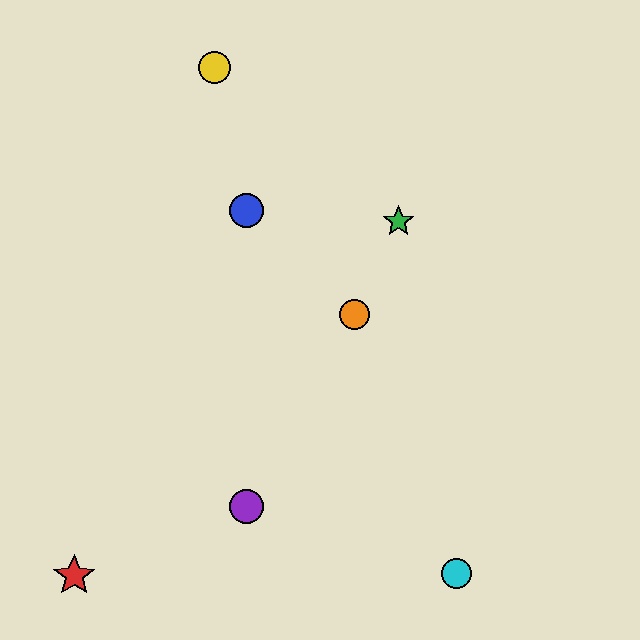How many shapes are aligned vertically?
2 shapes (the blue circle, the purple circle) are aligned vertically.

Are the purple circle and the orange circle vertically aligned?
No, the purple circle is at x≈247 and the orange circle is at x≈355.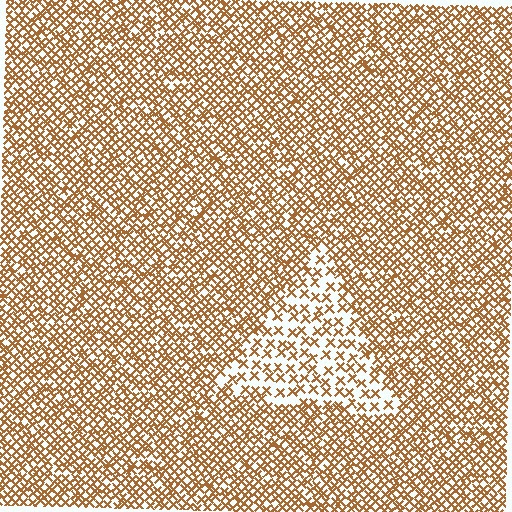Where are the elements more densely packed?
The elements are more densely packed outside the triangle boundary.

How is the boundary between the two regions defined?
The boundary is defined by a change in element density (approximately 2.0x ratio). All elements are the same color, size, and shape.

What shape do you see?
I see a triangle.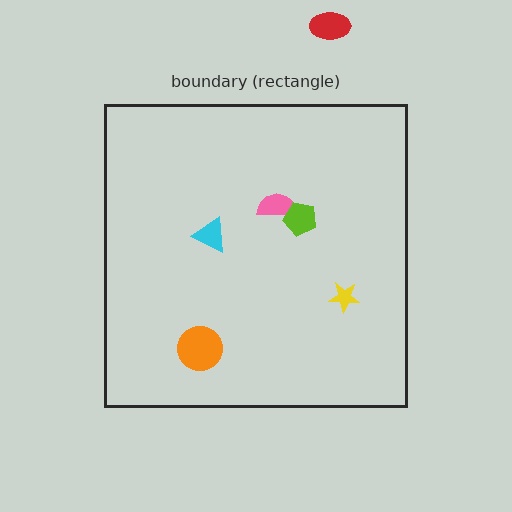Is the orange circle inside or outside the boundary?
Inside.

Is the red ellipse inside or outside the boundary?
Outside.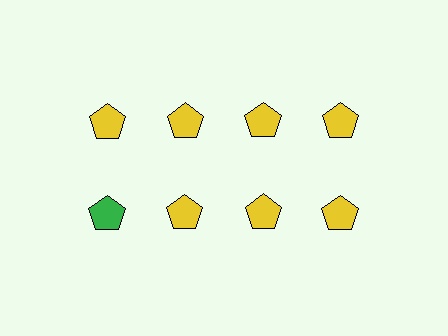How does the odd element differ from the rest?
It has a different color: green instead of yellow.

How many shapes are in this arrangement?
There are 8 shapes arranged in a grid pattern.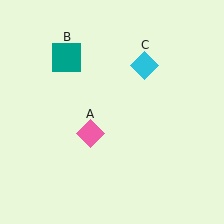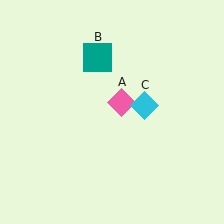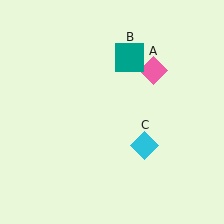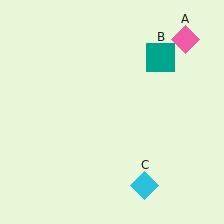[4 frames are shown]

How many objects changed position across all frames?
3 objects changed position: pink diamond (object A), teal square (object B), cyan diamond (object C).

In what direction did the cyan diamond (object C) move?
The cyan diamond (object C) moved down.